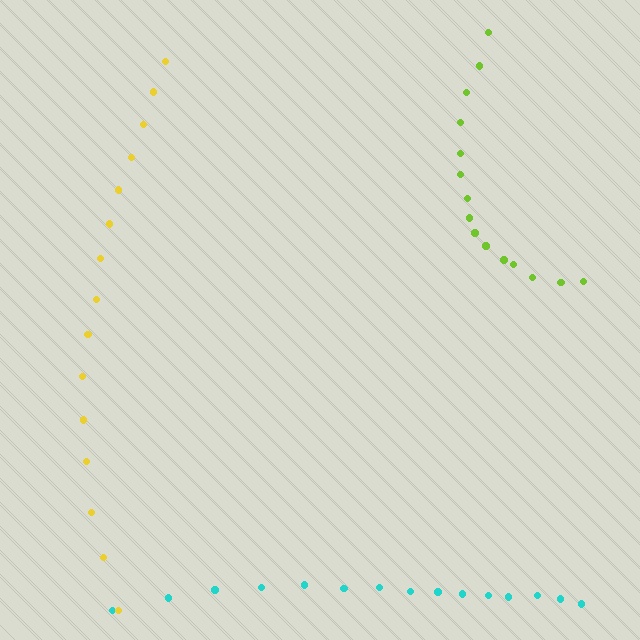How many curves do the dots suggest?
There are 3 distinct paths.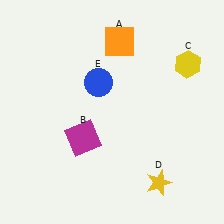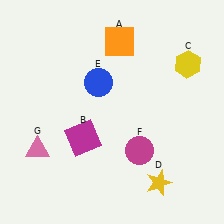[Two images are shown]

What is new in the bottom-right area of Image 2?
A magenta circle (F) was added in the bottom-right area of Image 2.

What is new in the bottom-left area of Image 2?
A pink triangle (G) was added in the bottom-left area of Image 2.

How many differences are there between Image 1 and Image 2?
There are 2 differences between the two images.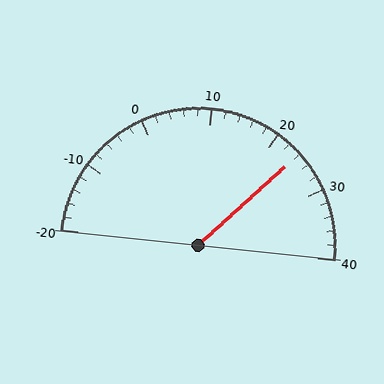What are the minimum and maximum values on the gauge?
The gauge ranges from -20 to 40.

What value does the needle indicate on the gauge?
The needle indicates approximately 24.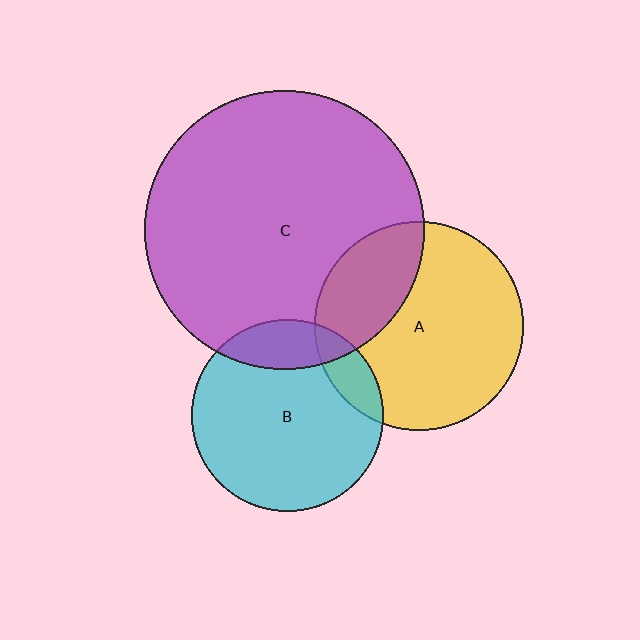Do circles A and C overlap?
Yes.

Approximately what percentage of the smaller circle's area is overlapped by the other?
Approximately 30%.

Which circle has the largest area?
Circle C (purple).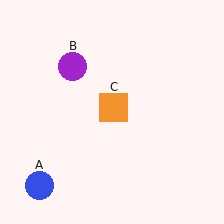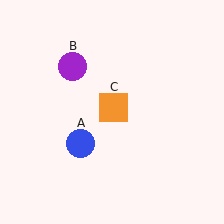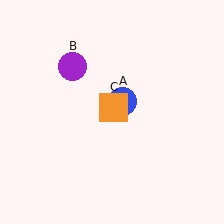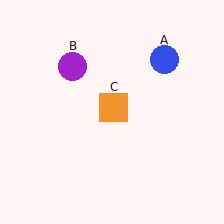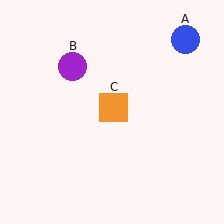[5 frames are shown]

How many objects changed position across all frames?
1 object changed position: blue circle (object A).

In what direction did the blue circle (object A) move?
The blue circle (object A) moved up and to the right.